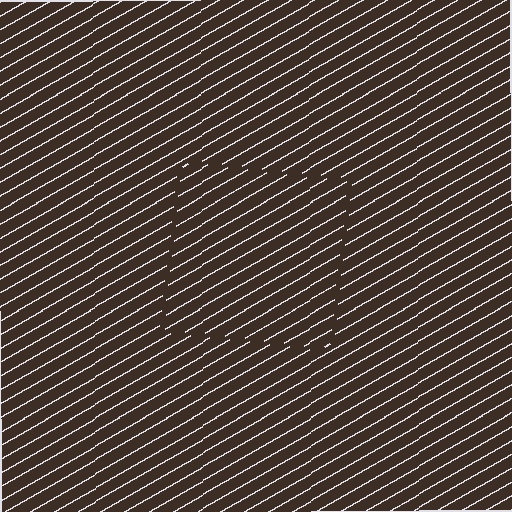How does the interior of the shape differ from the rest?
The interior of the shape contains the same grating, shifted by half a period — the contour is defined by the phase discontinuity where line-ends from the inner and outer gratings abut.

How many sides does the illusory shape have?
4 sides — the line-ends trace a square.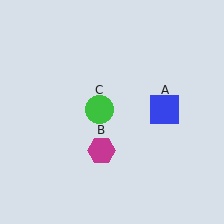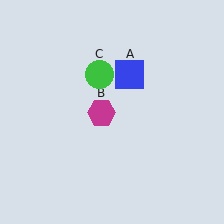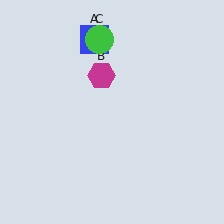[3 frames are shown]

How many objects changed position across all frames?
3 objects changed position: blue square (object A), magenta hexagon (object B), green circle (object C).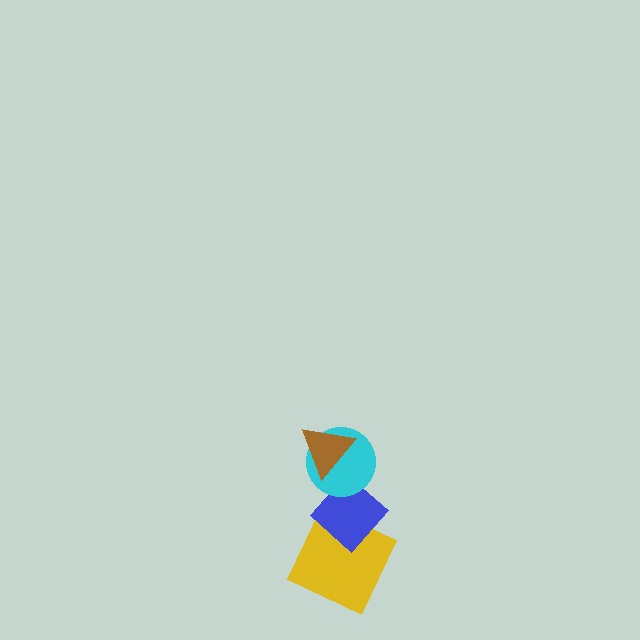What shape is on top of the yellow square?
The blue diamond is on top of the yellow square.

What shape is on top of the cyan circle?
The brown triangle is on top of the cyan circle.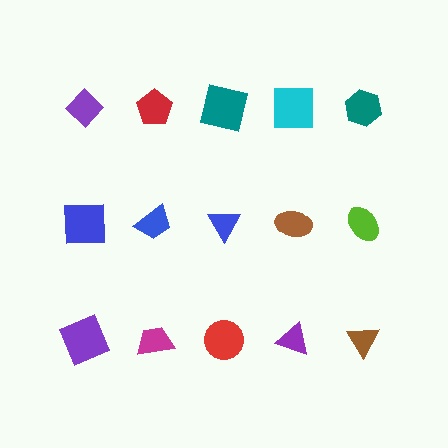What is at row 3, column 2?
A magenta trapezoid.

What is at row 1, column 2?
A red pentagon.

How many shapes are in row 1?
5 shapes.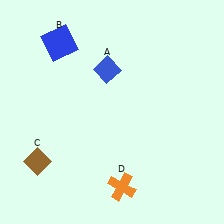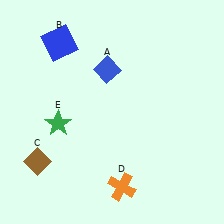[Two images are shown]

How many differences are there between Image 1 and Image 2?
There is 1 difference between the two images.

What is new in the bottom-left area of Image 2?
A green star (E) was added in the bottom-left area of Image 2.